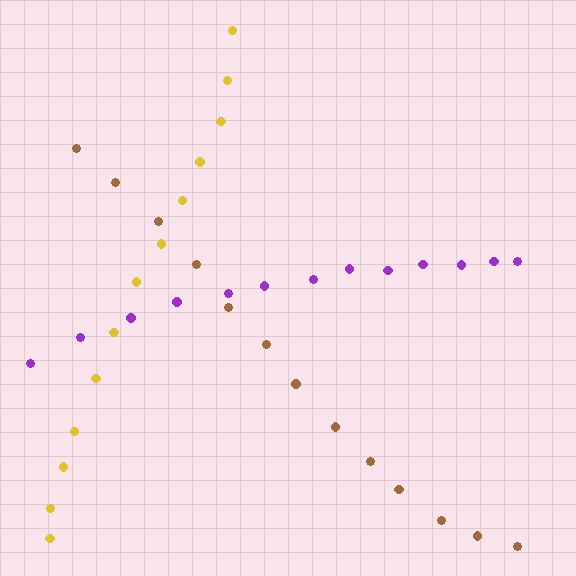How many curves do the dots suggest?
There are 3 distinct paths.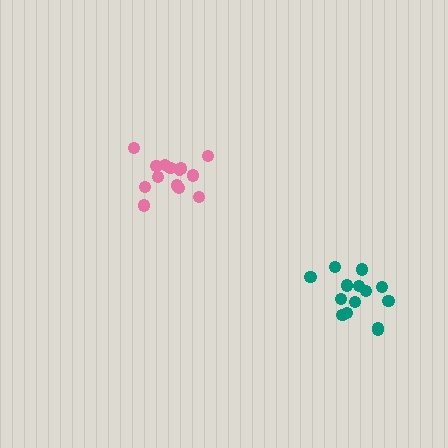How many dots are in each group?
Group 1: 14 dots, Group 2: 14 dots (28 total).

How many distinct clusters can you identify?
There are 2 distinct clusters.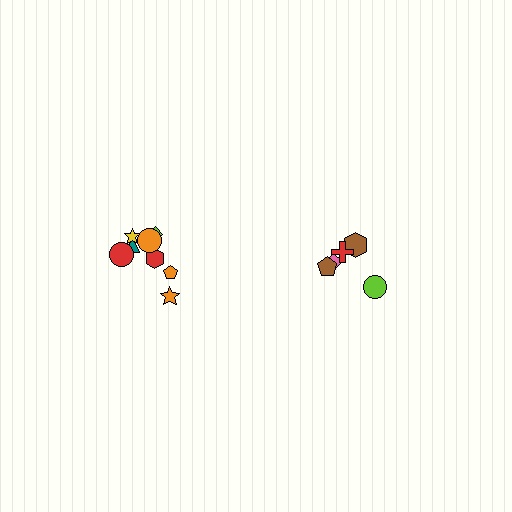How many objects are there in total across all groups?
There are 13 objects.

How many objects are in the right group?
There are 5 objects.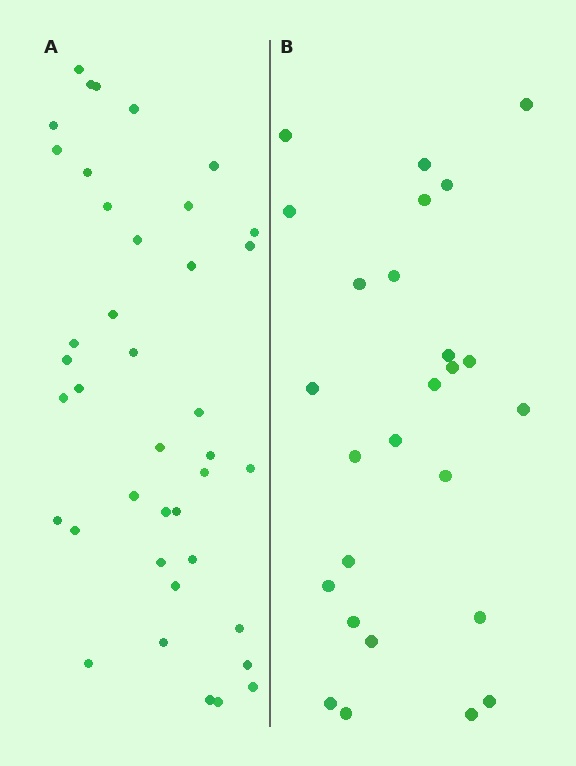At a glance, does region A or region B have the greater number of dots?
Region A (the left region) has more dots.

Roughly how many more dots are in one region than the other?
Region A has approximately 15 more dots than region B.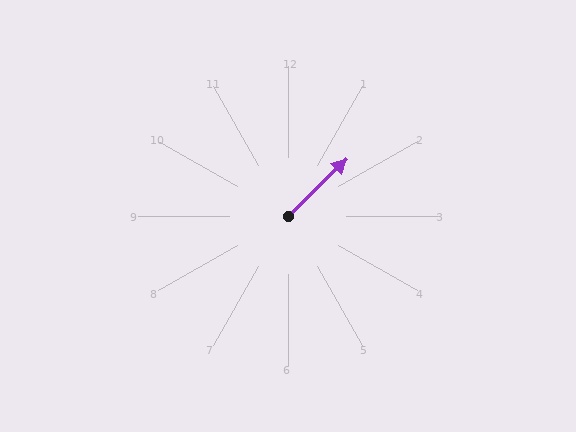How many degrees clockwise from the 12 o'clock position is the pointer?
Approximately 45 degrees.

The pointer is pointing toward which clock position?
Roughly 2 o'clock.